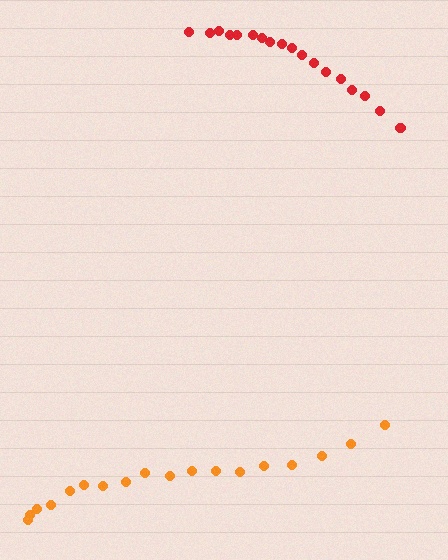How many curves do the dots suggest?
There are 2 distinct paths.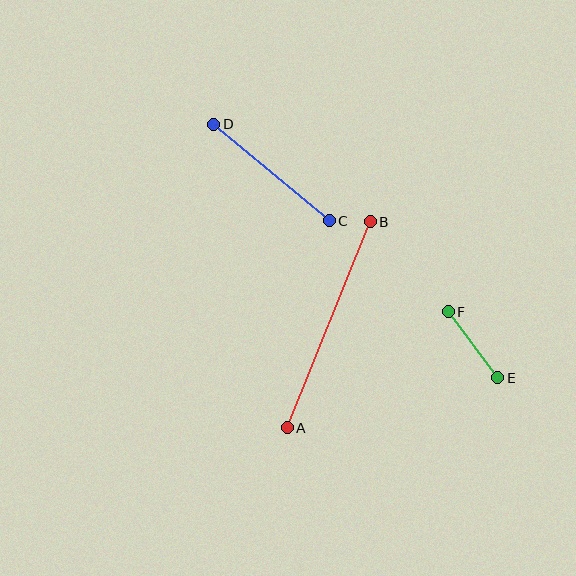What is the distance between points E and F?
The distance is approximately 83 pixels.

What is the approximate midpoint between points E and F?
The midpoint is at approximately (473, 345) pixels.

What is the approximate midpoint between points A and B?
The midpoint is at approximately (329, 325) pixels.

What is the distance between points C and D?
The distance is approximately 151 pixels.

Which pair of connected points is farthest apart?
Points A and B are farthest apart.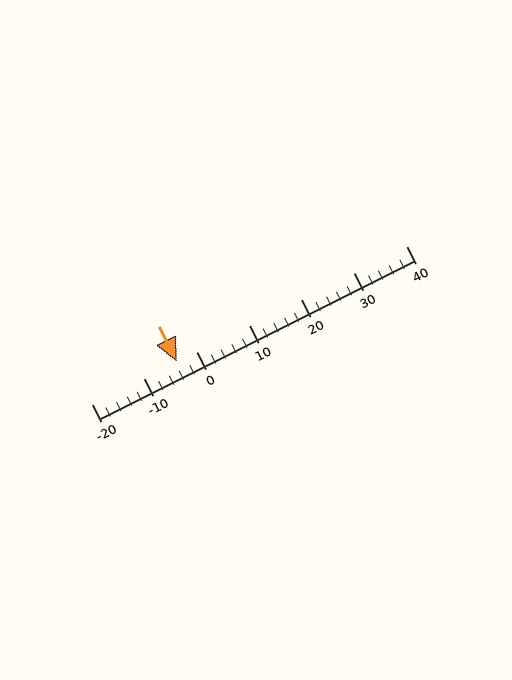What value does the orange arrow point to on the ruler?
The orange arrow points to approximately -4.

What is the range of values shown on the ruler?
The ruler shows values from -20 to 40.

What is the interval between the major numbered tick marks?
The major tick marks are spaced 10 units apart.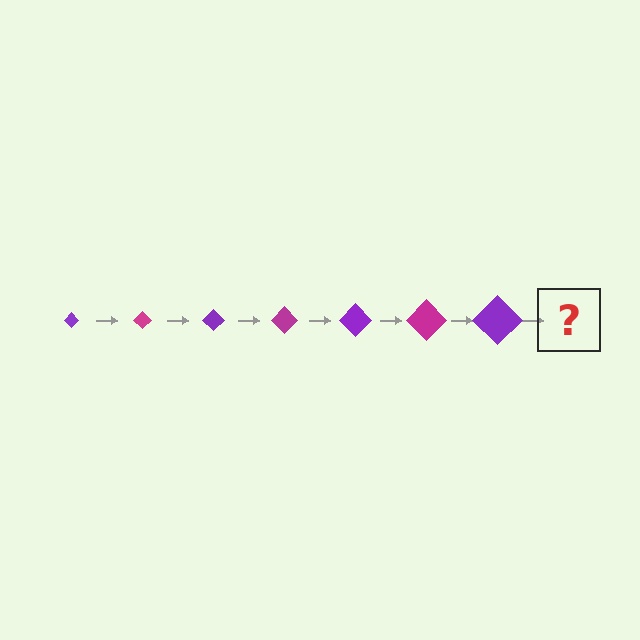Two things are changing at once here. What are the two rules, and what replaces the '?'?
The two rules are that the diamond grows larger each step and the color cycles through purple and magenta. The '?' should be a magenta diamond, larger than the previous one.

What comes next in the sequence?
The next element should be a magenta diamond, larger than the previous one.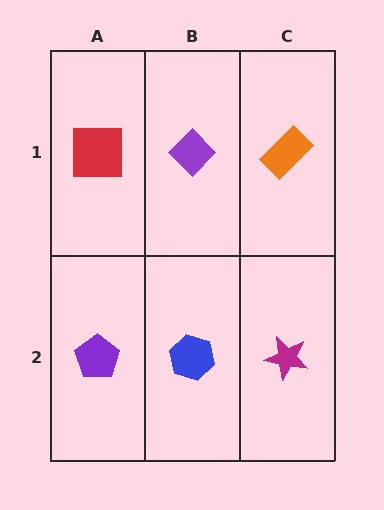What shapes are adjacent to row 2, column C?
An orange rectangle (row 1, column C), a blue hexagon (row 2, column B).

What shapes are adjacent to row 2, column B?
A purple diamond (row 1, column B), a purple pentagon (row 2, column A), a magenta star (row 2, column C).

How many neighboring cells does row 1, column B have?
3.